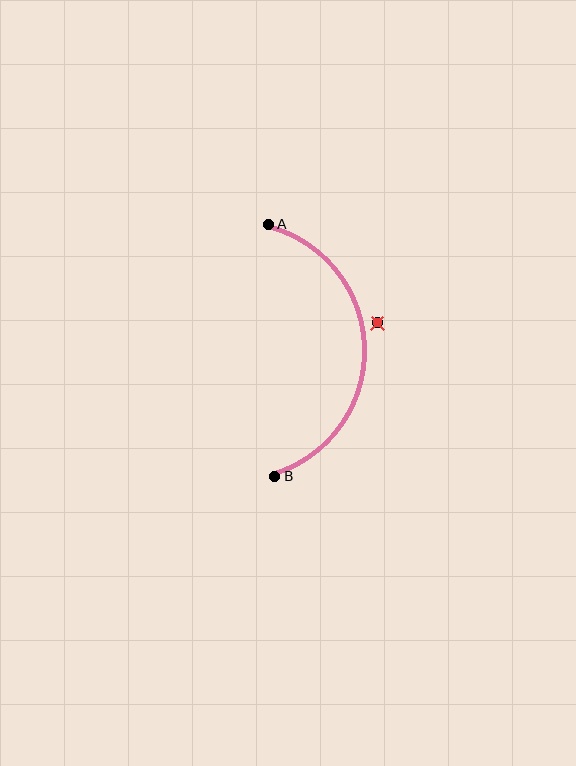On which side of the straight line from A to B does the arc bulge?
The arc bulges to the right of the straight line connecting A and B.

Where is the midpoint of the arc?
The arc midpoint is the point on the curve farthest from the straight line joining A and B. It sits to the right of that line.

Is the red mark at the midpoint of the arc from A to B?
No — the red mark does not lie on the arc at all. It sits slightly outside the curve.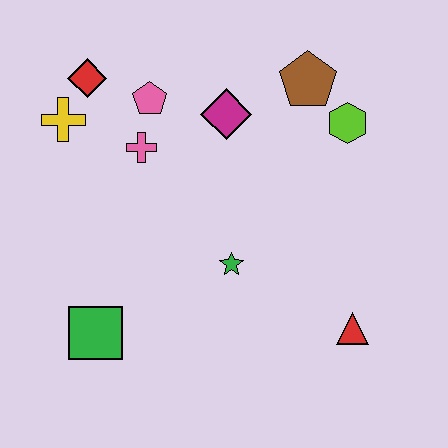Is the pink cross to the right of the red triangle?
No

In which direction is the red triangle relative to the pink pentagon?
The red triangle is below the pink pentagon.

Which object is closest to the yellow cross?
The red diamond is closest to the yellow cross.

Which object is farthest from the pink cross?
The red triangle is farthest from the pink cross.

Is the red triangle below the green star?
Yes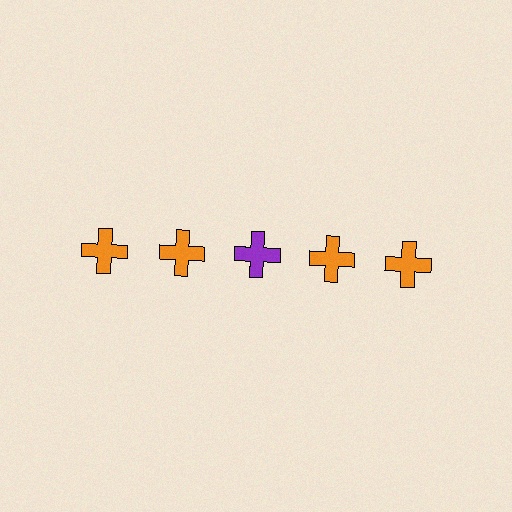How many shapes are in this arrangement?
There are 5 shapes arranged in a grid pattern.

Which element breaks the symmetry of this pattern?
The purple cross in the top row, center column breaks the symmetry. All other shapes are orange crosses.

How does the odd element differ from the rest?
It has a different color: purple instead of orange.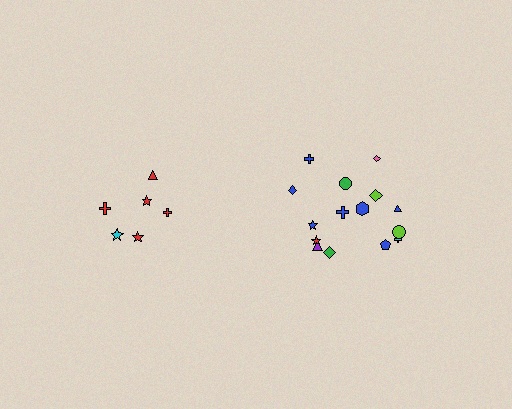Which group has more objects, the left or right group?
The right group.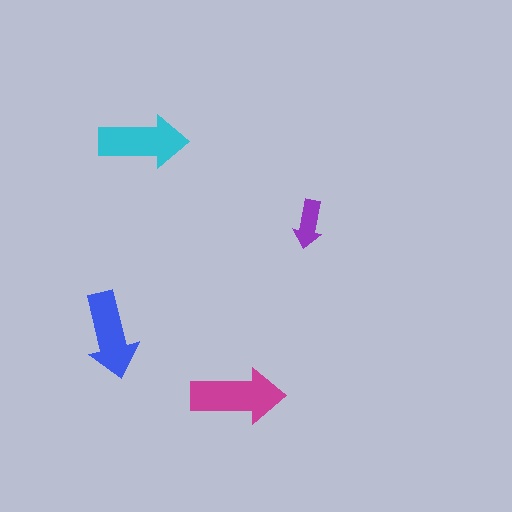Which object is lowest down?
The magenta arrow is bottommost.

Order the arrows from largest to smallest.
the magenta one, the cyan one, the blue one, the purple one.